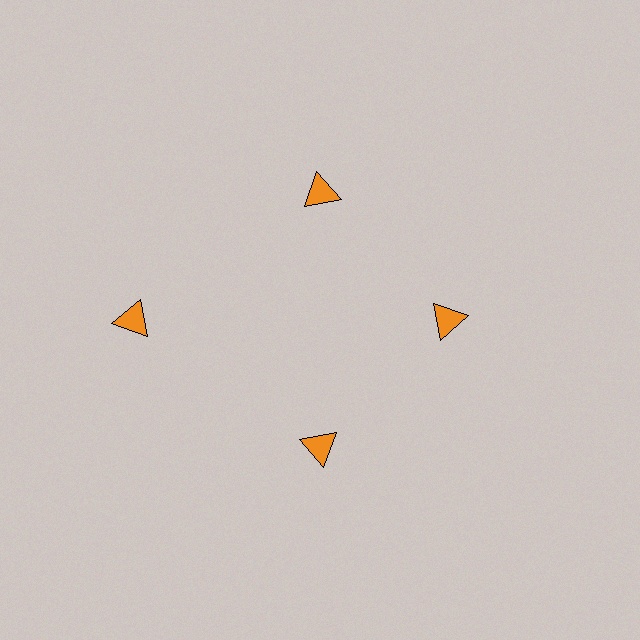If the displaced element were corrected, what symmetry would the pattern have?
It would have 4-fold rotational symmetry — the pattern would map onto itself every 90 degrees.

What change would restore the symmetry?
The symmetry would be restored by moving it inward, back onto the ring so that all 4 triangles sit at equal angles and equal distance from the center.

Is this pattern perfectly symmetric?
No. The 4 orange triangles are arranged in a ring, but one element near the 9 o'clock position is pushed outward from the center, breaking the 4-fold rotational symmetry.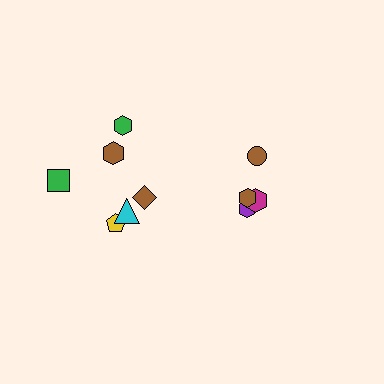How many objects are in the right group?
There are 4 objects.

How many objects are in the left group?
There are 6 objects.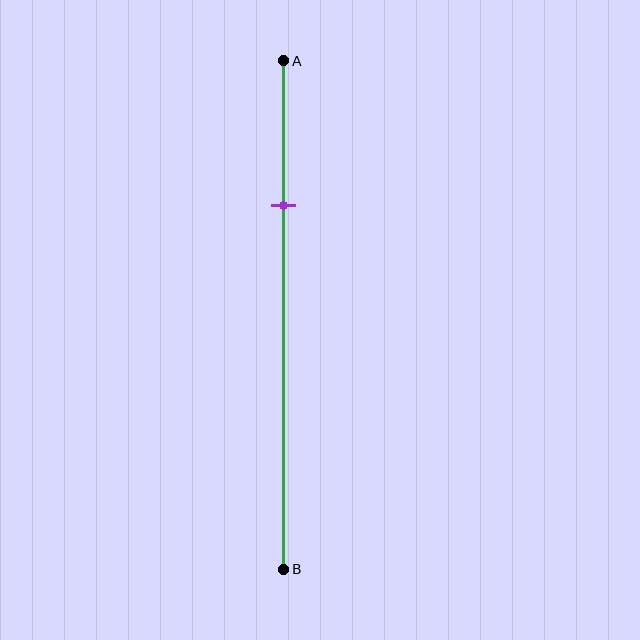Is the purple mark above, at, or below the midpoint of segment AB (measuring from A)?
The purple mark is above the midpoint of segment AB.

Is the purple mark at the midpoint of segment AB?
No, the mark is at about 30% from A, not at the 50% midpoint.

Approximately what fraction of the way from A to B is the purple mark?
The purple mark is approximately 30% of the way from A to B.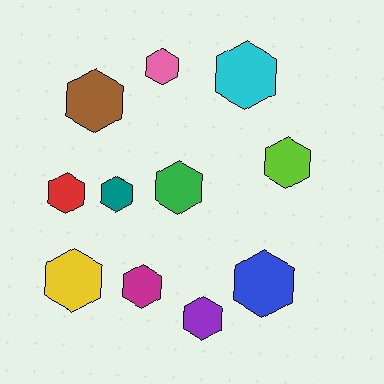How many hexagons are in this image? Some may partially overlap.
There are 11 hexagons.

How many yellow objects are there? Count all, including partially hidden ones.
There is 1 yellow object.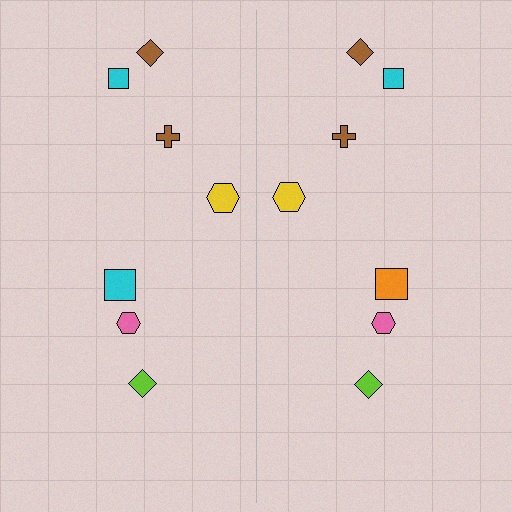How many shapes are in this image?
There are 14 shapes in this image.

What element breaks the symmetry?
The orange square on the right side breaks the symmetry — its mirror counterpart is cyan.